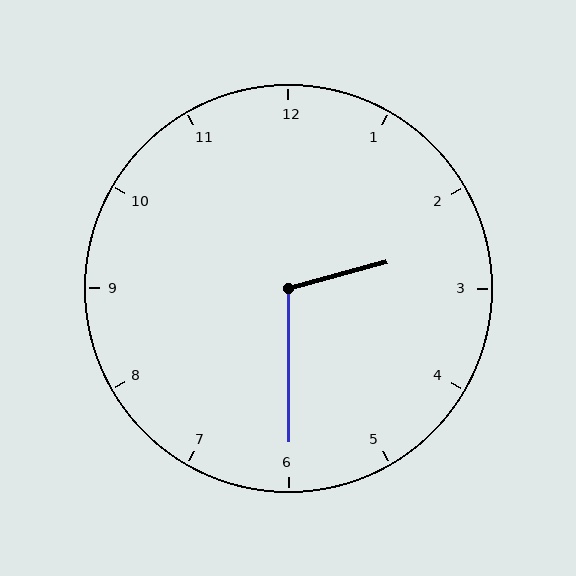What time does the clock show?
2:30.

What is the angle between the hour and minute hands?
Approximately 105 degrees.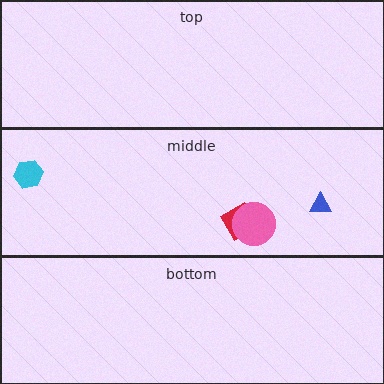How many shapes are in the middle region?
4.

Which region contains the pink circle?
The middle region.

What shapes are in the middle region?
The red diamond, the cyan hexagon, the blue triangle, the pink circle.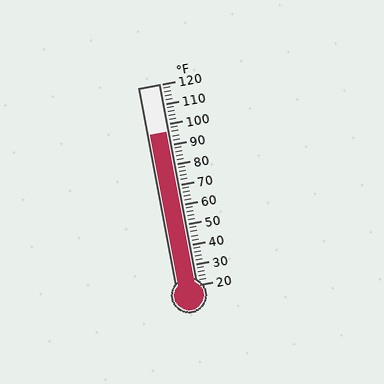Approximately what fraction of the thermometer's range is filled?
The thermometer is filled to approximately 75% of its range.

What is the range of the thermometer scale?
The thermometer scale ranges from 20°F to 120°F.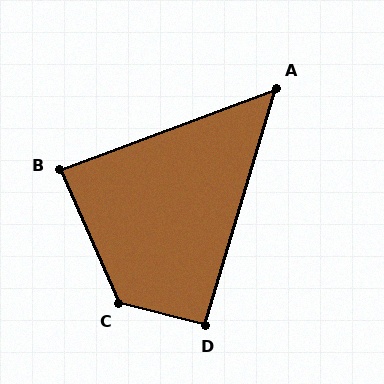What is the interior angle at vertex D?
Approximately 93 degrees (approximately right).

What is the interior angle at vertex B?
Approximately 87 degrees (approximately right).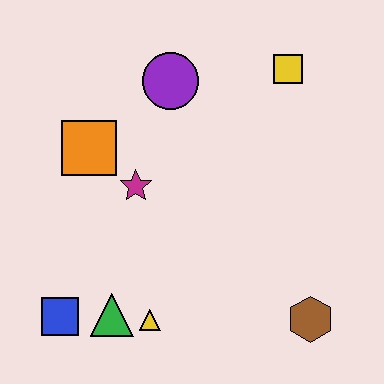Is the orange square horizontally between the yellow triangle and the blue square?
Yes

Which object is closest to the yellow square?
The purple circle is closest to the yellow square.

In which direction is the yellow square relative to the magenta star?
The yellow square is to the right of the magenta star.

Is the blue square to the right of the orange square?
No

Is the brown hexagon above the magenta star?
No